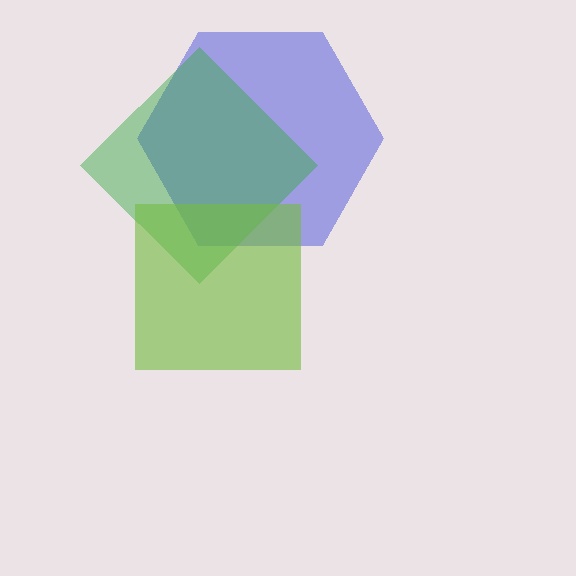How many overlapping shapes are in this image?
There are 3 overlapping shapes in the image.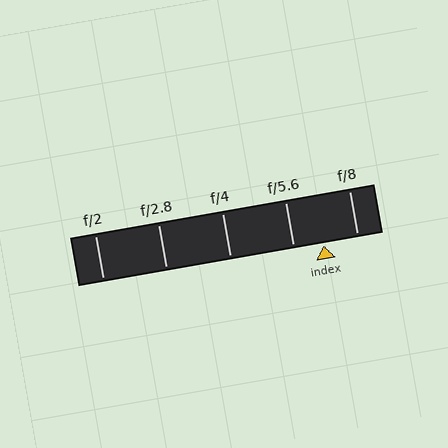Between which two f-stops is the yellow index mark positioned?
The index mark is between f/5.6 and f/8.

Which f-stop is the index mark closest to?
The index mark is closest to f/5.6.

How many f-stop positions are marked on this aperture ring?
There are 5 f-stop positions marked.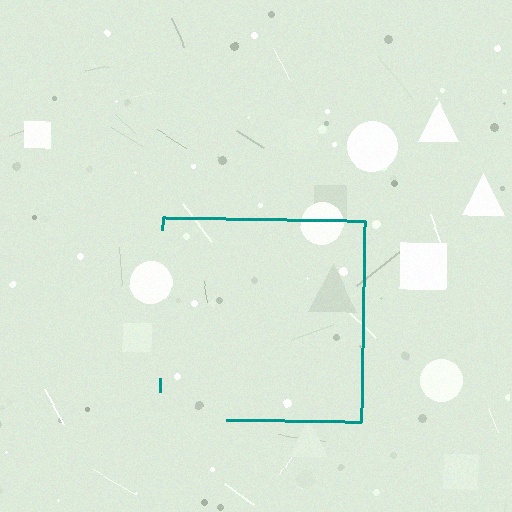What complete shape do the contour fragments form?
The contour fragments form a square.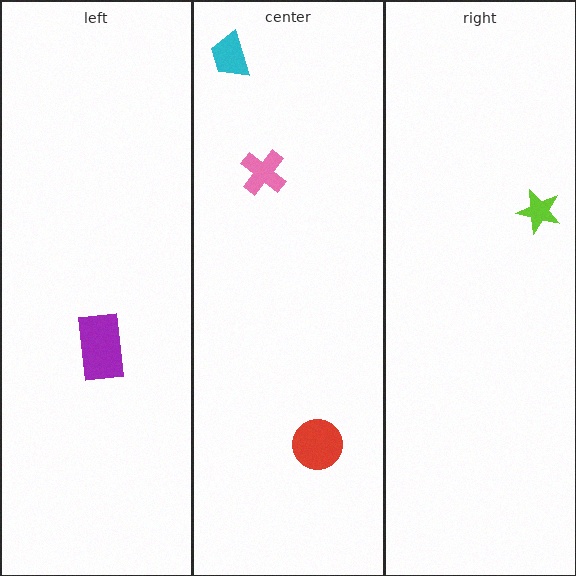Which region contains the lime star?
The right region.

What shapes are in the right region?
The lime star.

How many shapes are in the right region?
1.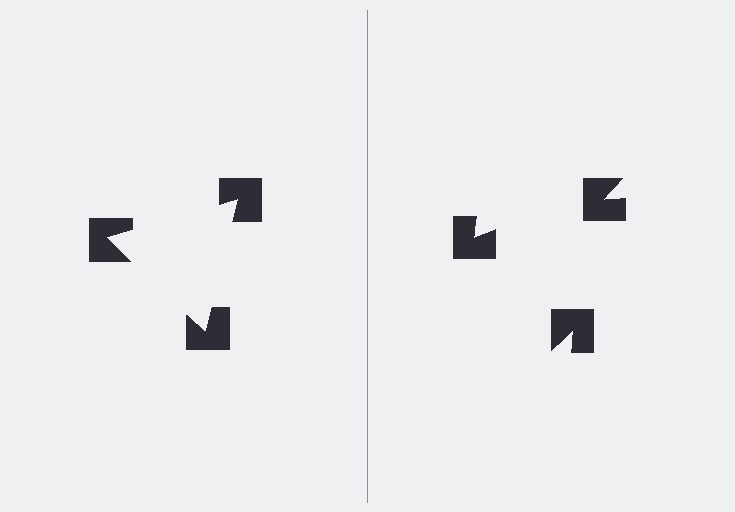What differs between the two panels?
The notched squares are positioned identically on both sides; only the wedge orientations differ. On the left they align to a triangle; on the right they are misaligned.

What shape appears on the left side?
An illusory triangle.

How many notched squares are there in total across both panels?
6 — 3 on each side.